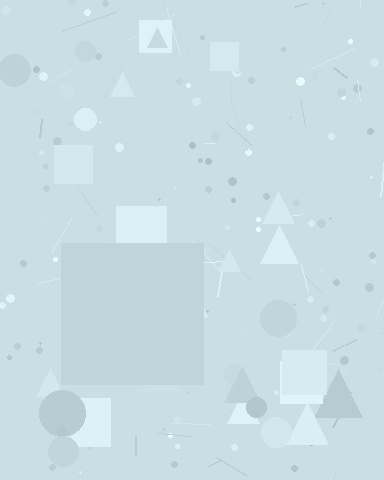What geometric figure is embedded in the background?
A square is embedded in the background.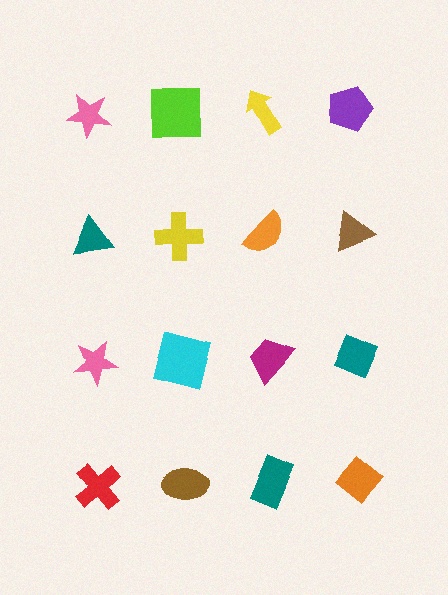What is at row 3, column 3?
A magenta trapezoid.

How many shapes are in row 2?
4 shapes.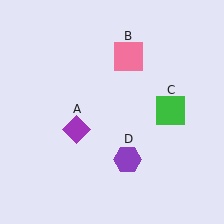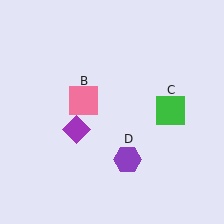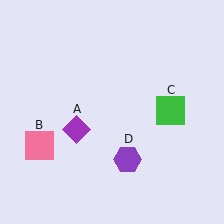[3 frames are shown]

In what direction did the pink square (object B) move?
The pink square (object B) moved down and to the left.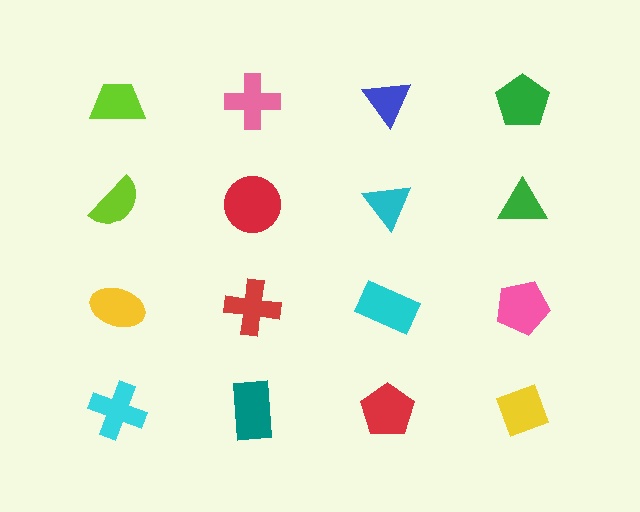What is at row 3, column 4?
A pink pentagon.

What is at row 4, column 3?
A red pentagon.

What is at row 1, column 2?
A pink cross.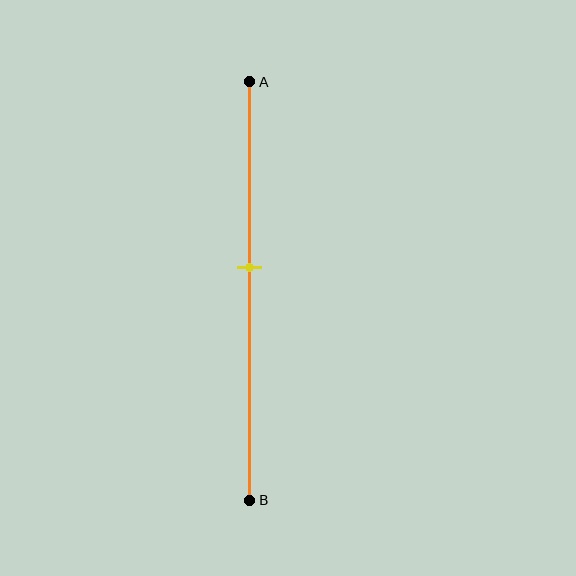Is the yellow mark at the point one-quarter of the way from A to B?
No, the mark is at about 45% from A, not at the 25% one-quarter point.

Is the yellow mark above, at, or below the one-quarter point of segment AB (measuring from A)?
The yellow mark is below the one-quarter point of segment AB.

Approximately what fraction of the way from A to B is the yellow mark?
The yellow mark is approximately 45% of the way from A to B.